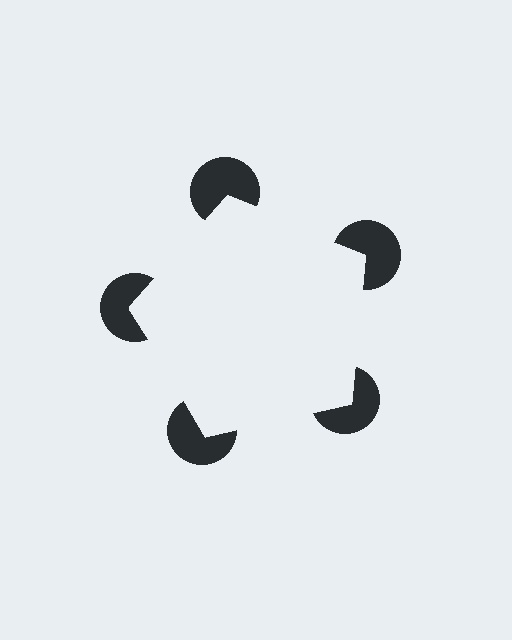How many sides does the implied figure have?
5 sides.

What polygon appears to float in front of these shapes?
An illusory pentagon — its edges are inferred from the aligned wedge cuts in the pac-man discs, not physically drawn.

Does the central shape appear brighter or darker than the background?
It typically appears slightly brighter than the background, even though no actual brightness change is drawn.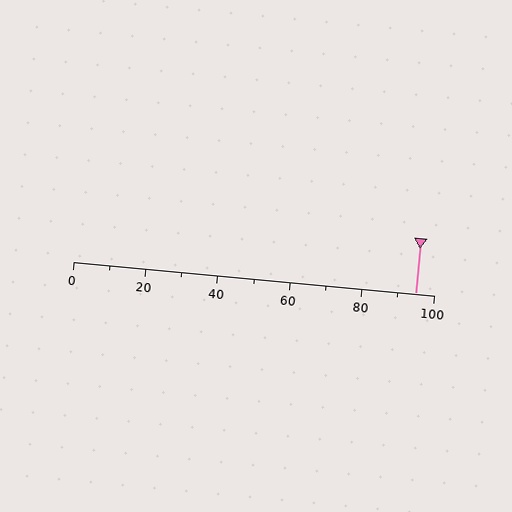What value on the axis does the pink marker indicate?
The marker indicates approximately 95.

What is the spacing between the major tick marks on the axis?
The major ticks are spaced 20 apart.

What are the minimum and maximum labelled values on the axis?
The axis runs from 0 to 100.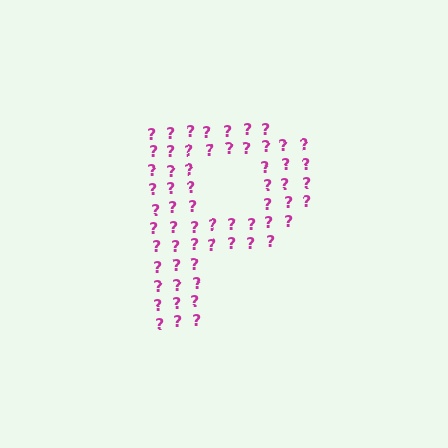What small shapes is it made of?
It is made of small question marks.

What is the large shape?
The large shape is the letter P.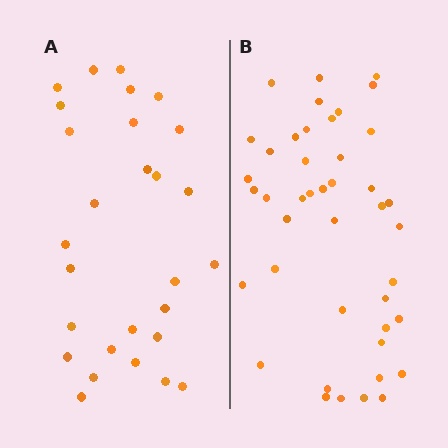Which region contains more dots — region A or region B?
Region B (the right region) has more dots.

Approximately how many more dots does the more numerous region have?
Region B has approximately 15 more dots than region A.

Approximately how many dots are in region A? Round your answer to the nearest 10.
About 30 dots. (The exact count is 28, which rounds to 30.)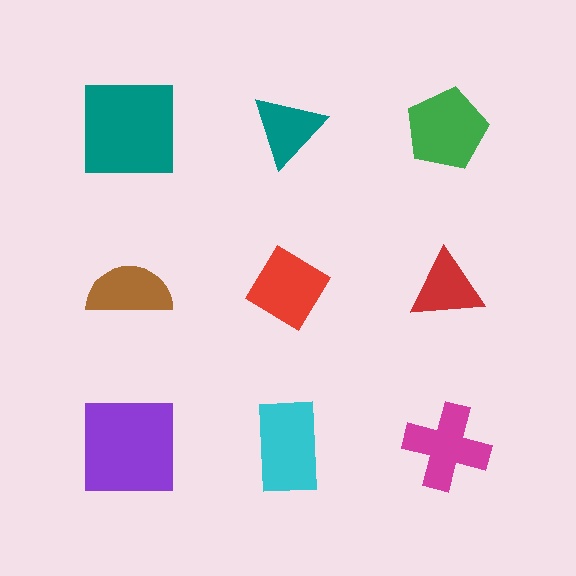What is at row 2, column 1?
A brown semicircle.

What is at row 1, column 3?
A green pentagon.